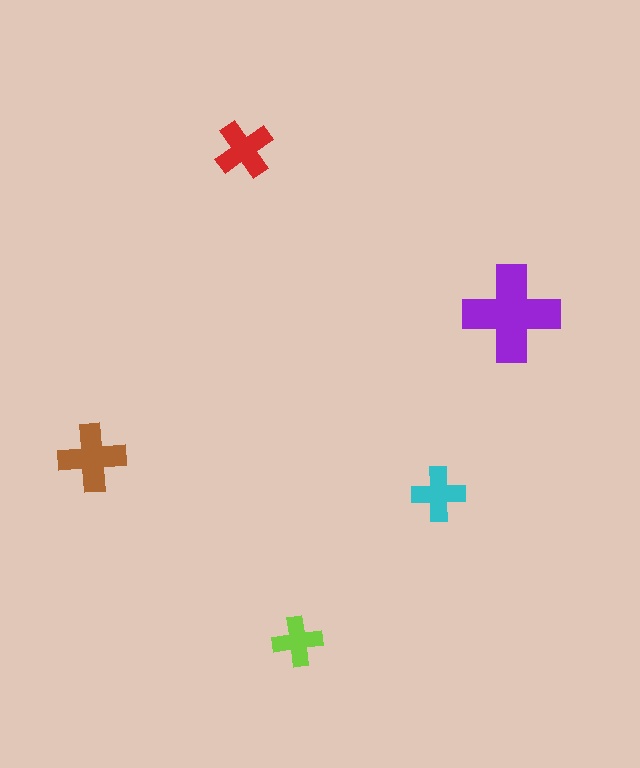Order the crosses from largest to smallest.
the purple one, the brown one, the red one, the cyan one, the lime one.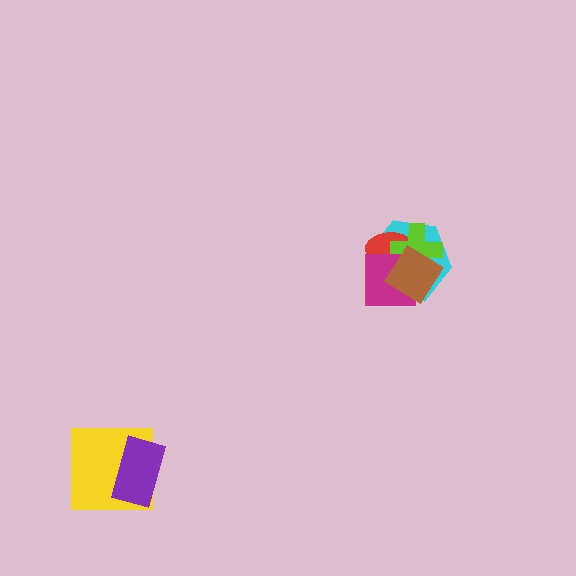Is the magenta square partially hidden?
Yes, it is partially covered by another shape.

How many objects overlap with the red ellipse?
4 objects overlap with the red ellipse.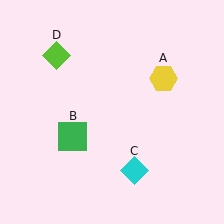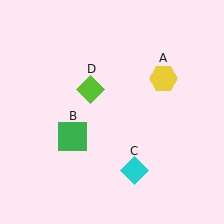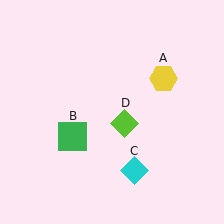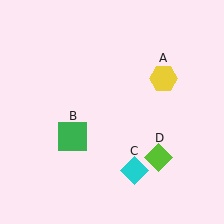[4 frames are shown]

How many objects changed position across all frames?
1 object changed position: lime diamond (object D).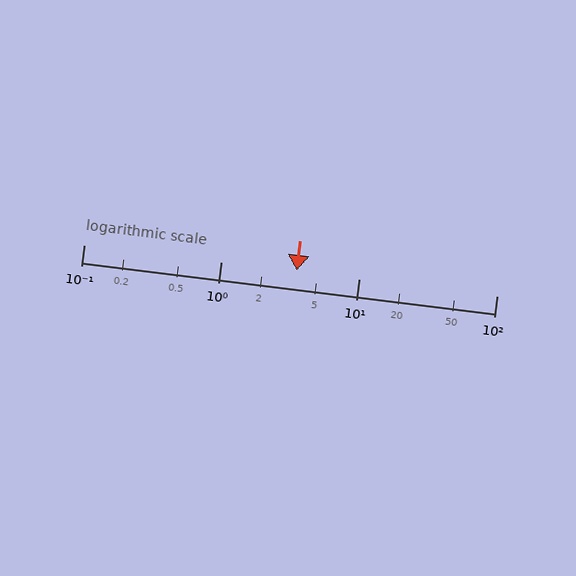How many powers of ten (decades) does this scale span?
The scale spans 3 decades, from 0.1 to 100.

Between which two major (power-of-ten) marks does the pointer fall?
The pointer is between 1 and 10.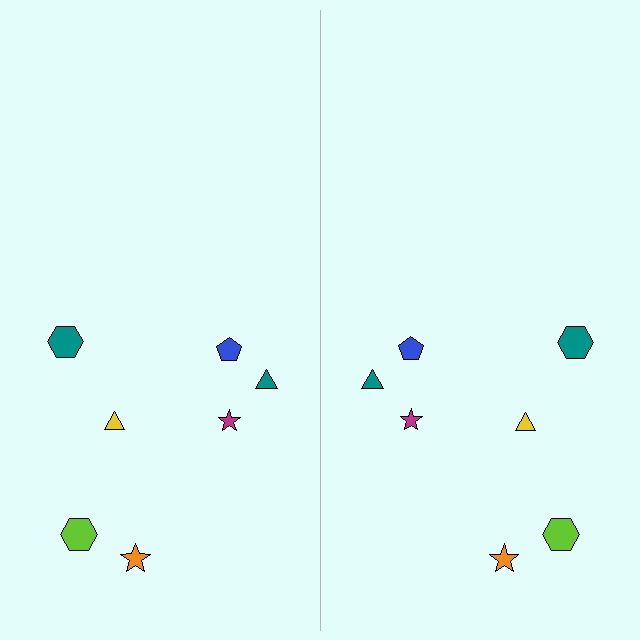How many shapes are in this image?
There are 14 shapes in this image.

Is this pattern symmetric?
Yes, this pattern has bilateral (reflection) symmetry.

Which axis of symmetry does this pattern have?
The pattern has a vertical axis of symmetry running through the center of the image.